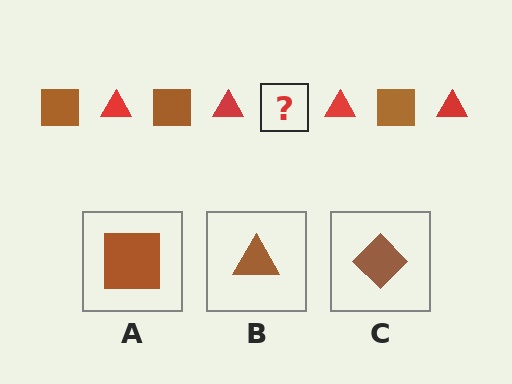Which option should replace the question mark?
Option A.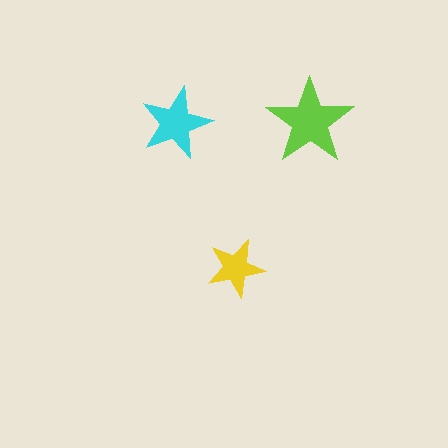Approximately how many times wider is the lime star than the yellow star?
About 1.5 times wider.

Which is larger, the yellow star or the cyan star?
The cyan one.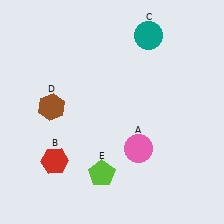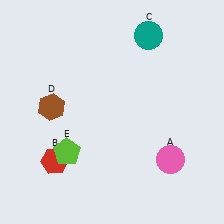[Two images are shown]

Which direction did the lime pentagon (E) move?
The lime pentagon (E) moved left.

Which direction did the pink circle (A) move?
The pink circle (A) moved right.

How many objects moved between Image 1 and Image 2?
2 objects moved between the two images.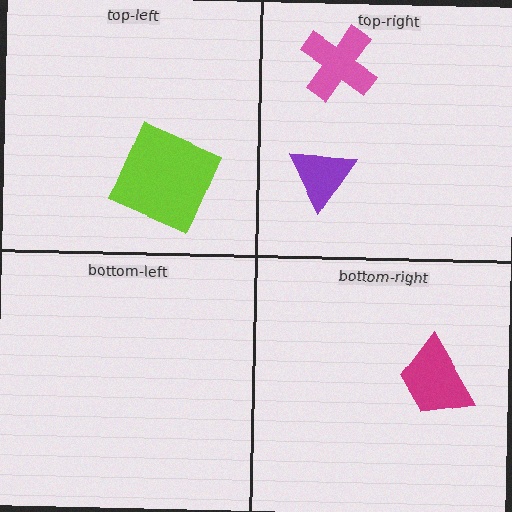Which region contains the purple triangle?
The top-right region.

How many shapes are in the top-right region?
2.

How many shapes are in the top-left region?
1.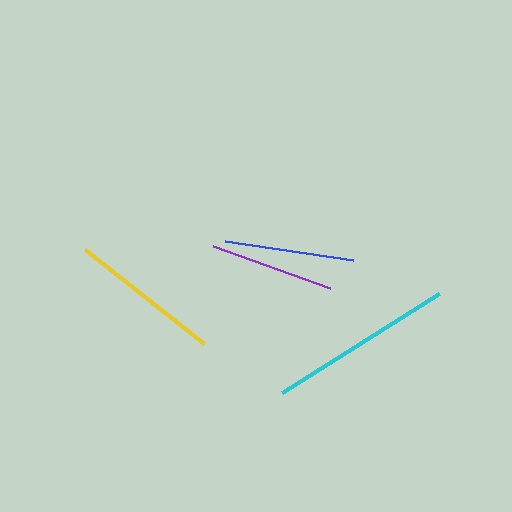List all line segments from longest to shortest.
From longest to shortest: cyan, yellow, blue, purple.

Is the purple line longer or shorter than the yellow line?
The yellow line is longer than the purple line.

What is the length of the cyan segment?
The cyan segment is approximately 185 pixels long.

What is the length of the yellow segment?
The yellow segment is approximately 152 pixels long.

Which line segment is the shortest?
The purple line is the shortest at approximately 124 pixels.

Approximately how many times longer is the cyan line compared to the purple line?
The cyan line is approximately 1.5 times the length of the purple line.